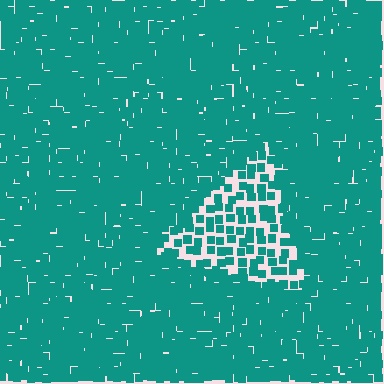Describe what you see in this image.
The image contains small teal elements arranged at two different densities. A triangle-shaped region is visible where the elements are less densely packed than the surrounding area.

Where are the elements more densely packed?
The elements are more densely packed outside the triangle boundary.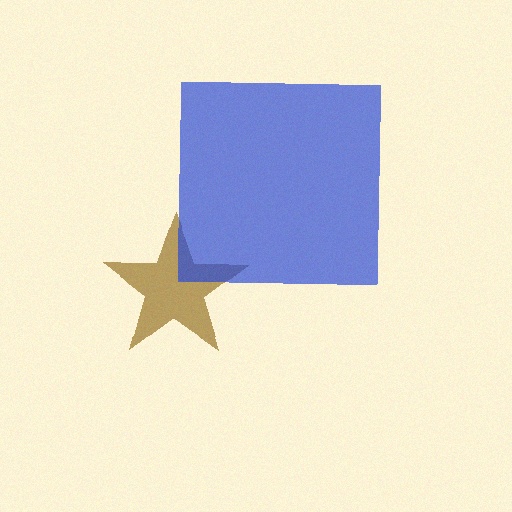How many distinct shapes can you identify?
There are 2 distinct shapes: a brown star, a blue square.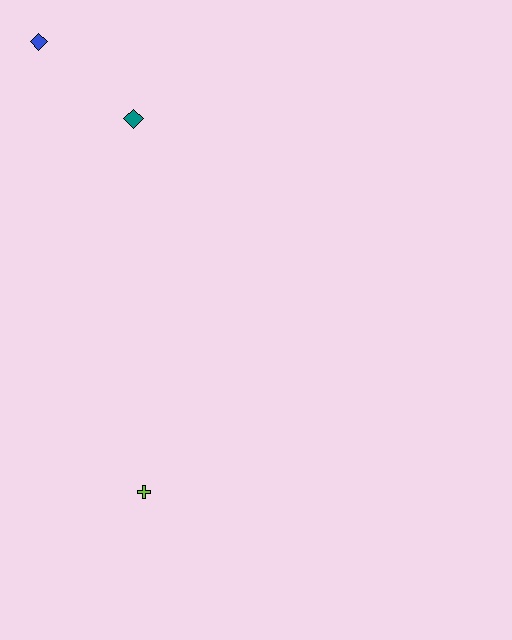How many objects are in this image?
There are 3 objects.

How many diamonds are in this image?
There are 2 diamonds.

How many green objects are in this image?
There are no green objects.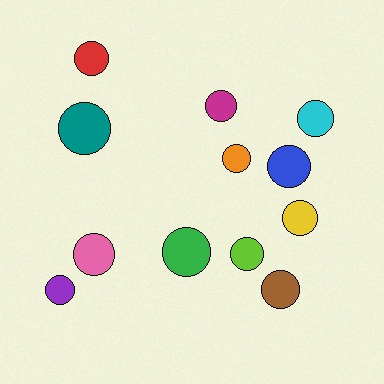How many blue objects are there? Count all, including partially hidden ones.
There is 1 blue object.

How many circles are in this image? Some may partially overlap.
There are 12 circles.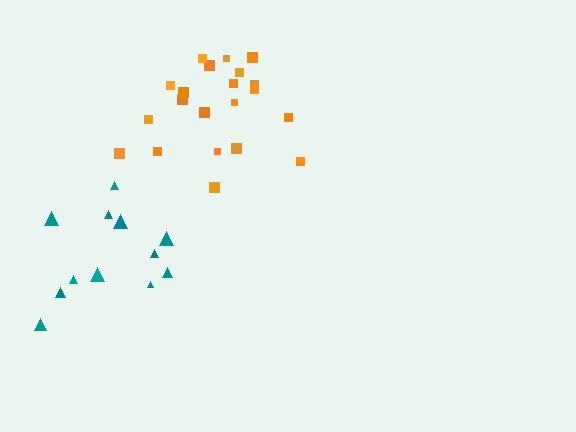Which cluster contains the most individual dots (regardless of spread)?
Orange (21).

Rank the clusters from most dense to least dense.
orange, teal.